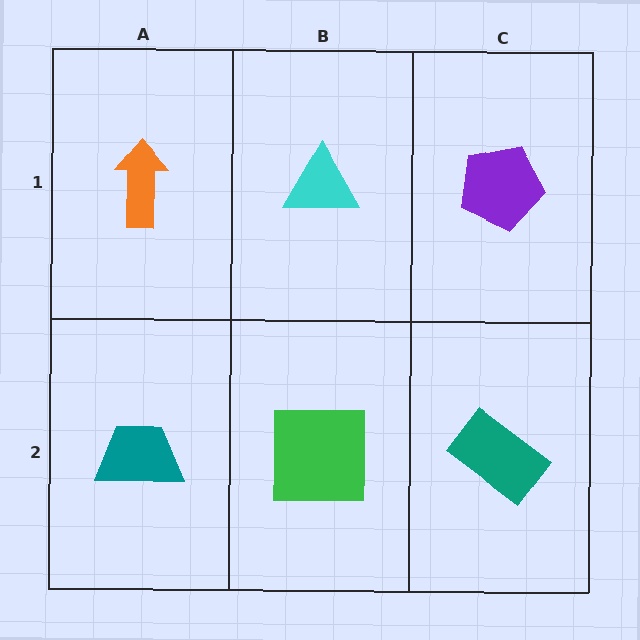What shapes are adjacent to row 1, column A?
A teal trapezoid (row 2, column A), a cyan triangle (row 1, column B).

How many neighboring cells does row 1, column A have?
2.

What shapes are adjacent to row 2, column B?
A cyan triangle (row 1, column B), a teal trapezoid (row 2, column A), a teal rectangle (row 2, column C).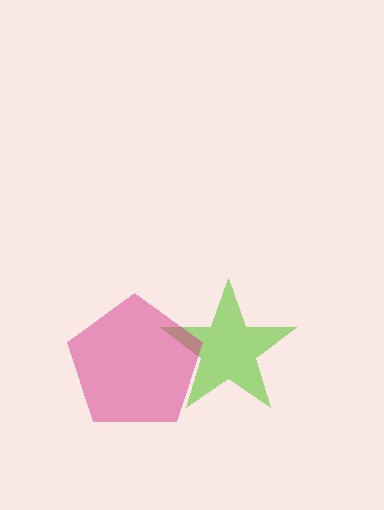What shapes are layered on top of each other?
The layered shapes are: a lime star, a magenta pentagon.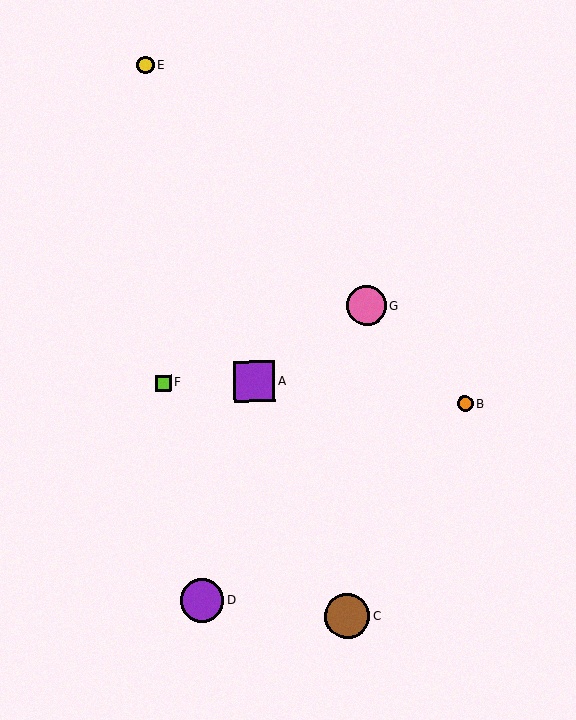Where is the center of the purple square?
The center of the purple square is at (255, 382).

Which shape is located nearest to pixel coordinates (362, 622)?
The brown circle (labeled C) at (348, 616) is nearest to that location.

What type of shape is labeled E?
Shape E is a yellow circle.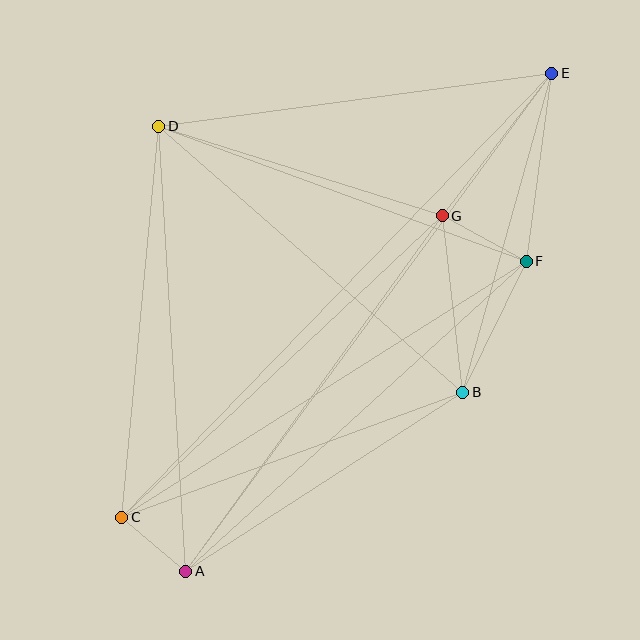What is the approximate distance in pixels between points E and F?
The distance between E and F is approximately 190 pixels.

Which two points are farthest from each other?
Points C and E are farthest from each other.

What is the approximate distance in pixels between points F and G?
The distance between F and G is approximately 95 pixels.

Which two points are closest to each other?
Points A and C are closest to each other.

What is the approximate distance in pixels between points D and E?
The distance between D and E is approximately 397 pixels.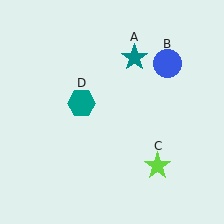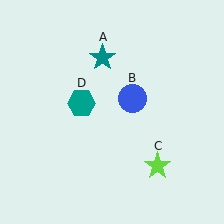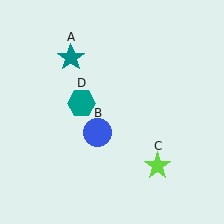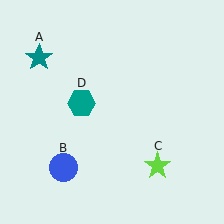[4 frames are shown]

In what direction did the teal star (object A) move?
The teal star (object A) moved left.